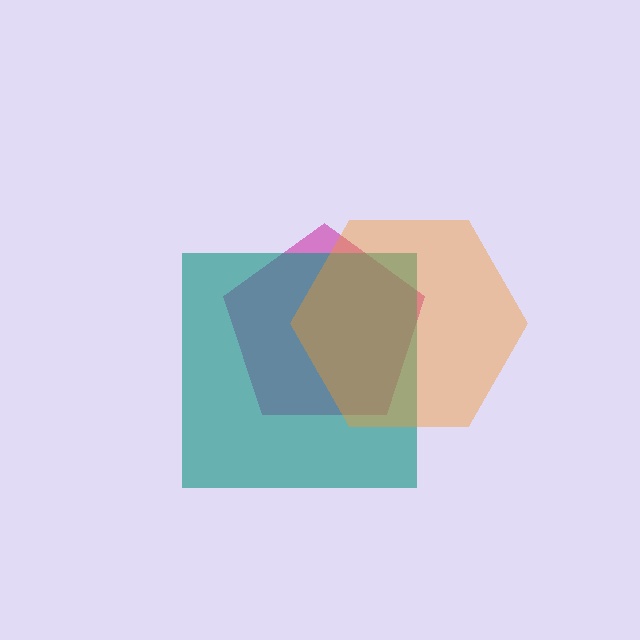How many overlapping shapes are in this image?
There are 3 overlapping shapes in the image.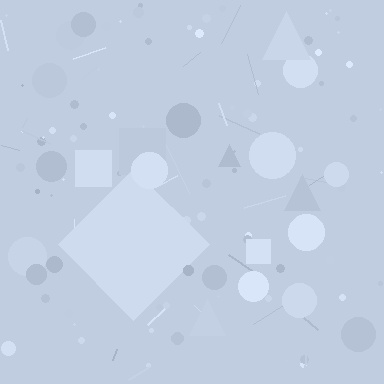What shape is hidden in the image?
A diamond is hidden in the image.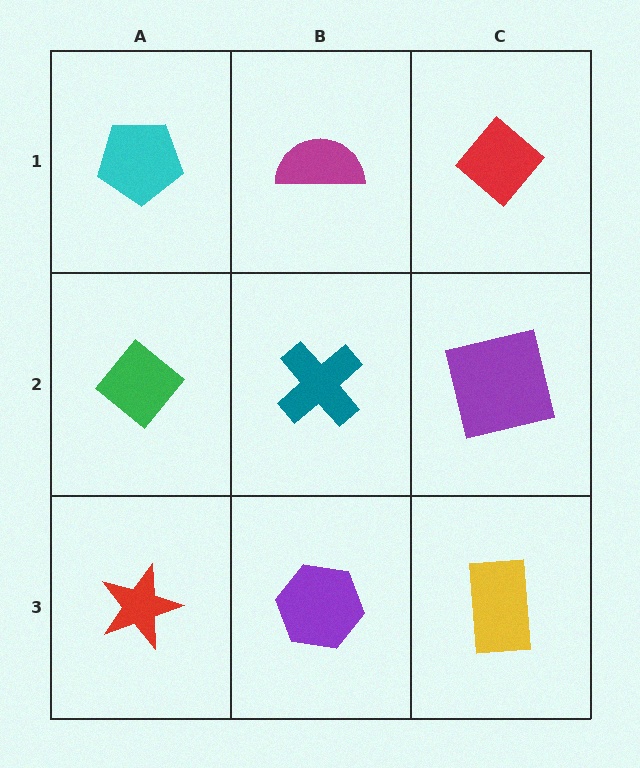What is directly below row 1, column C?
A purple square.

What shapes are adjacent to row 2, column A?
A cyan pentagon (row 1, column A), a red star (row 3, column A), a teal cross (row 2, column B).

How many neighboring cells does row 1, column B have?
3.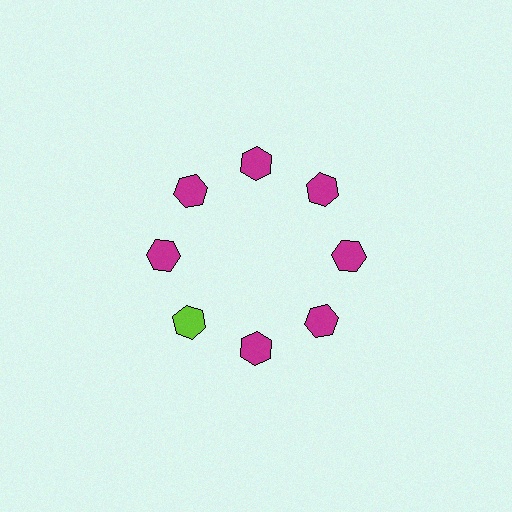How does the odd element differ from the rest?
It has a different color: lime instead of magenta.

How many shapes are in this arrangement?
There are 8 shapes arranged in a ring pattern.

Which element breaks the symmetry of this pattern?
The lime hexagon at roughly the 8 o'clock position breaks the symmetry. All other shapes are magenta hexagons.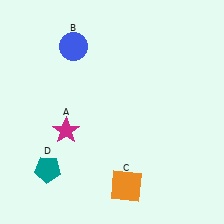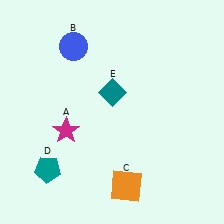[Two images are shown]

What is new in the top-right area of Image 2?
A teal diamond (E) was added in the top-right area of Image 2.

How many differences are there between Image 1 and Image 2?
There is 1 difference between the two images.